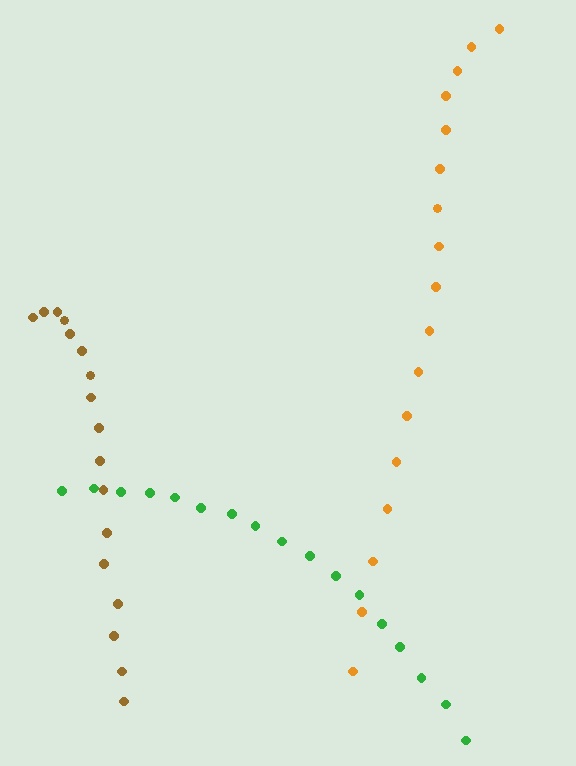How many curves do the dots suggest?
There are 3 distinct paths.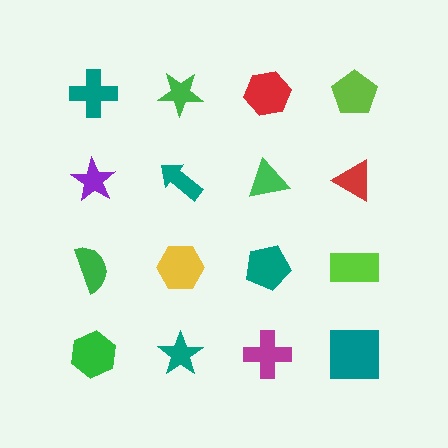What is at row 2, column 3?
A green triangle.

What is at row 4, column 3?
A magenta cross.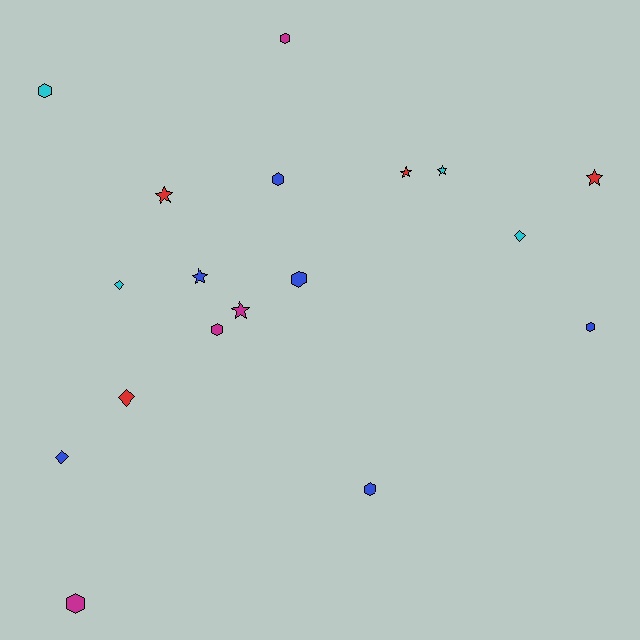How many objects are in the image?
There are 18 objects.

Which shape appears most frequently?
Hexagon, with 8 objects.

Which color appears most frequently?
Blue, with 6 objects.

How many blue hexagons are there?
There are 4 blue hexagons.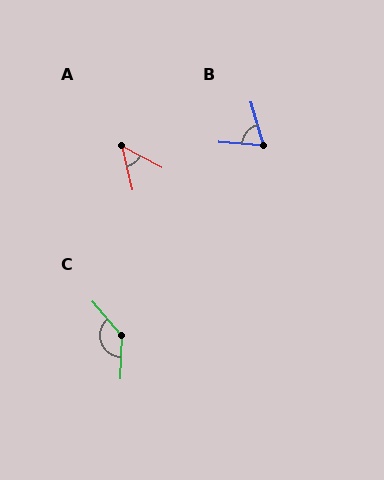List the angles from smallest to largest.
A (49°), B (71°), C (137°).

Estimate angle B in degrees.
Approximately 71 degrees.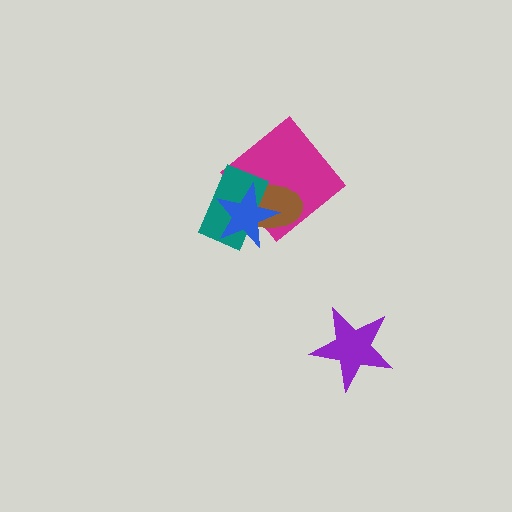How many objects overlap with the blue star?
3 objects overlap with the blue star.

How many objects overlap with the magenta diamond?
3 objects overlap with the magenta diamond.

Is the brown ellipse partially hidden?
Yes, it is partially covered by another shape.